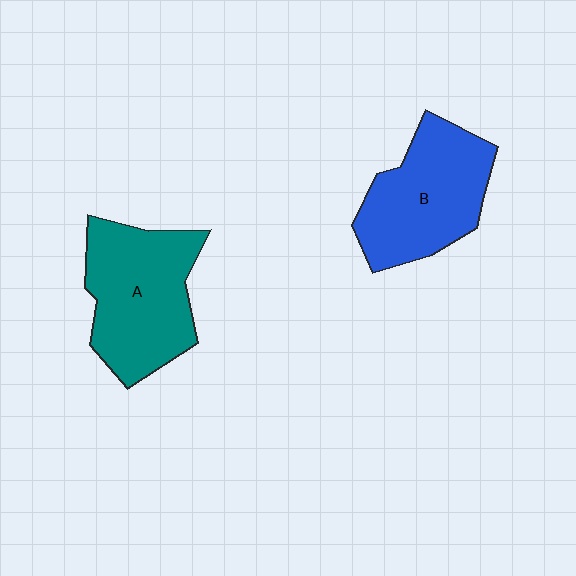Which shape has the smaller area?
Shape B (blue).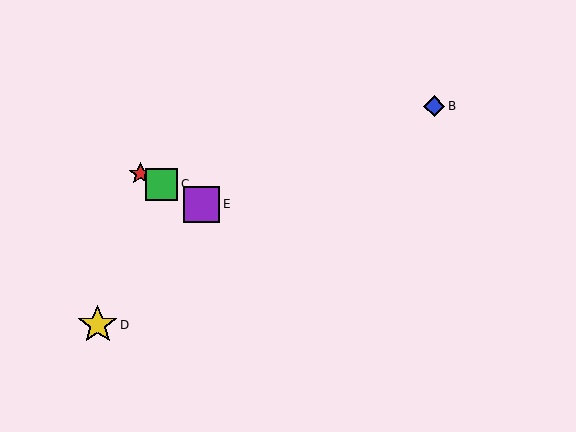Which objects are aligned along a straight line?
Objects A, C, E are aligned along a straight line.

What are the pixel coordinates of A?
Object A is at (140, 173).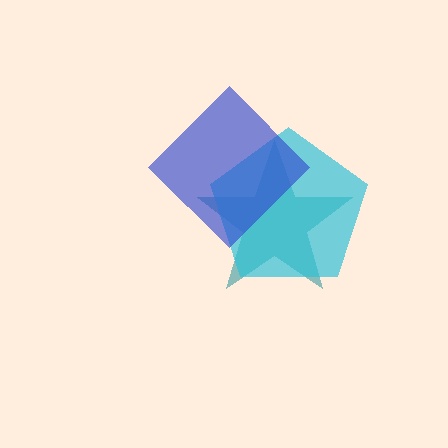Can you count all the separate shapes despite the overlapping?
Yes, there are 3 separate shapes.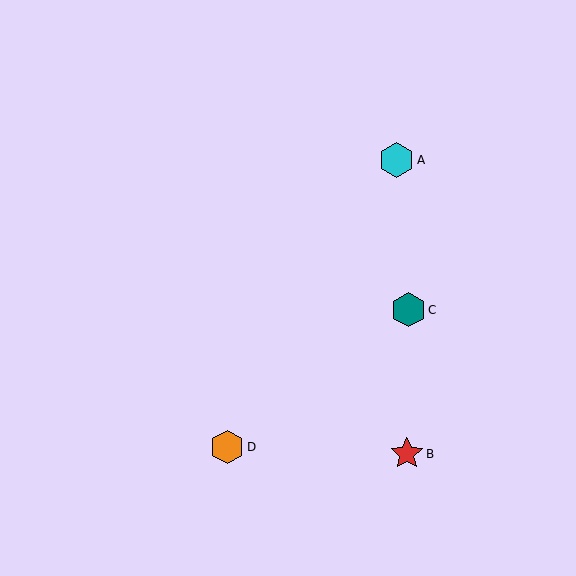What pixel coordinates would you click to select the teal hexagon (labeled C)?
Click at (408, 310) to select the teal hexagon C.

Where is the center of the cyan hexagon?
The center of the cyan hexagon is at (397, 160).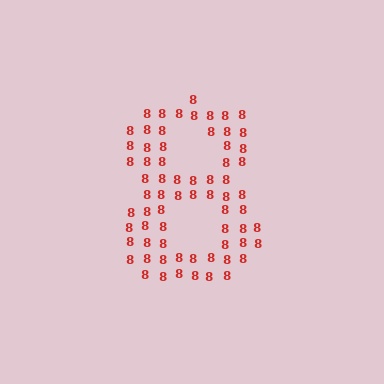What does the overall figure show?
The overall figure shows the digit 8.